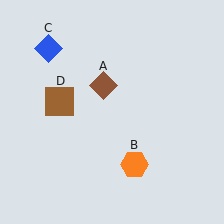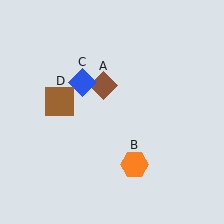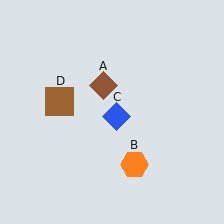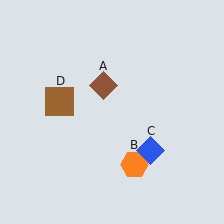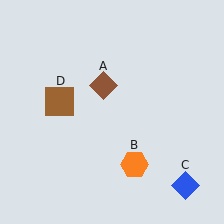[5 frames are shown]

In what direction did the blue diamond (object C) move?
The blue diamond (object C) moved down and to the right.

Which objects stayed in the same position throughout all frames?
Brown diamond (object A) and orange hexagon (object B) and brown square (object D) remained stationary.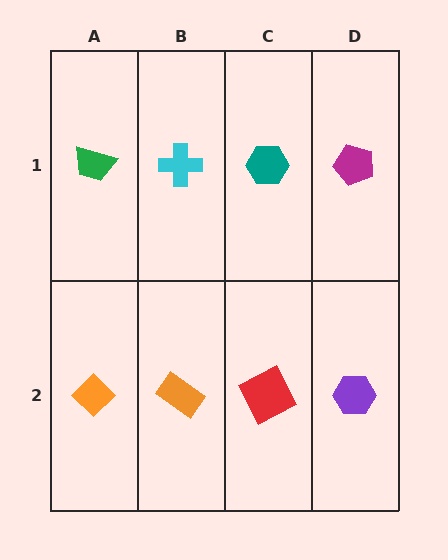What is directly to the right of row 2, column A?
An orange rectangle.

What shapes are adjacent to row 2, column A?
A green trapezoid (row 1, column A), an orange rectangle (row 2, column B).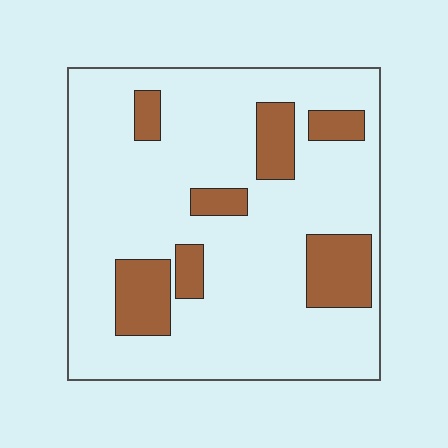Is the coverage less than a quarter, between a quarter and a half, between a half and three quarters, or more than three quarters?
Less than a quarter.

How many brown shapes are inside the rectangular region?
7.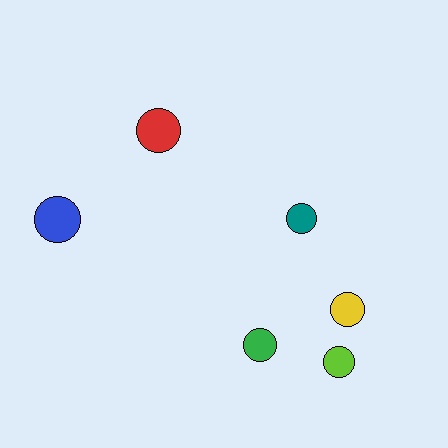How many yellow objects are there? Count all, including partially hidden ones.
There is 1 yellow object.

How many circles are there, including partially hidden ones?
There are 6 circles.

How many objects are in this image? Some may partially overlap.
There are 6 objects.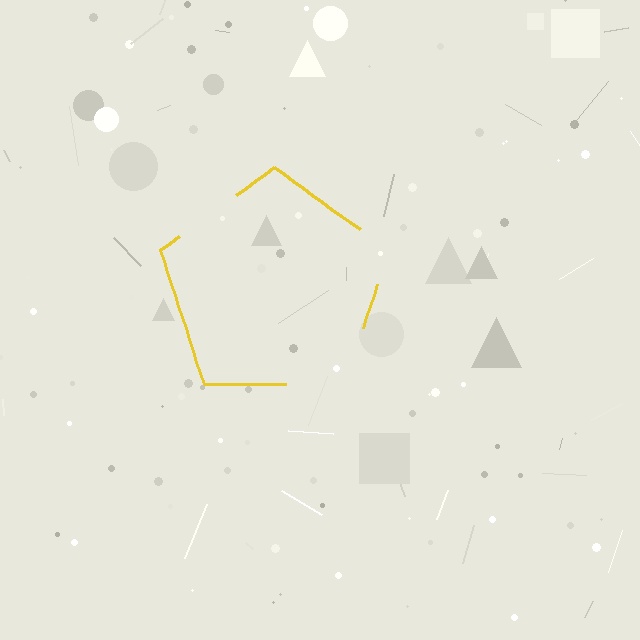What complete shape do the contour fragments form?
The contour fragments form a pentagon.